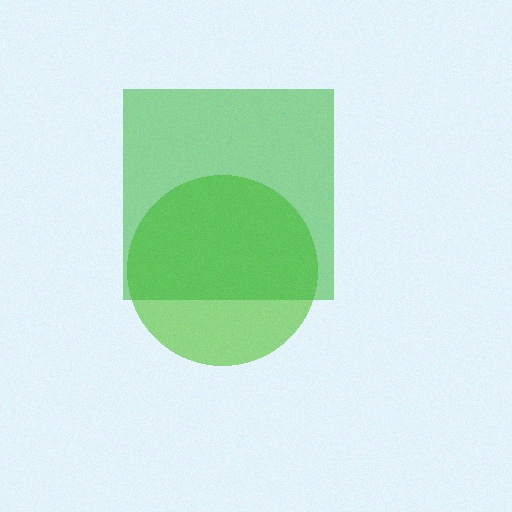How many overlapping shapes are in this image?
There are 2 overlapping shapes in the image.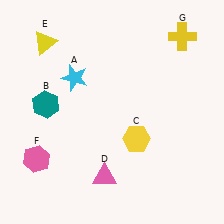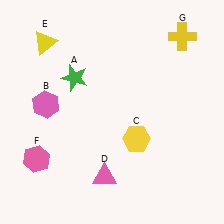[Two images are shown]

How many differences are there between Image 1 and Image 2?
There are 2 differences between the two images.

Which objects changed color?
A changed from cyan to green. B changed from teal to pink.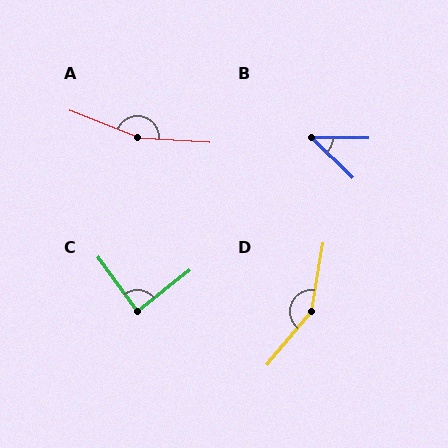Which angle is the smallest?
B, at approximately 44 degrees.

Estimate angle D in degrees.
Approximately 150 degrees.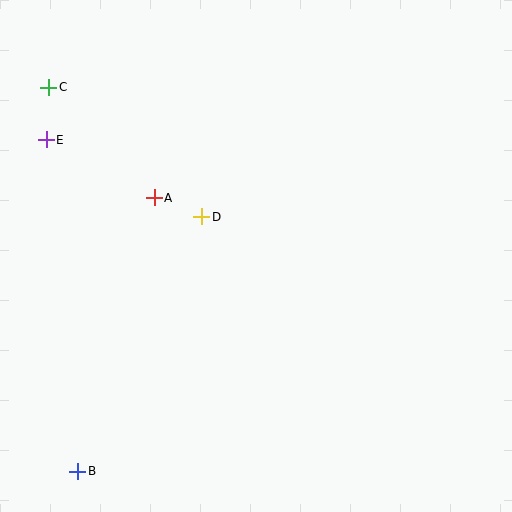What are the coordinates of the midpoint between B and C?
The midpoint between B and C is at (63, 279).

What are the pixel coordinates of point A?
Point A is at (154, 198).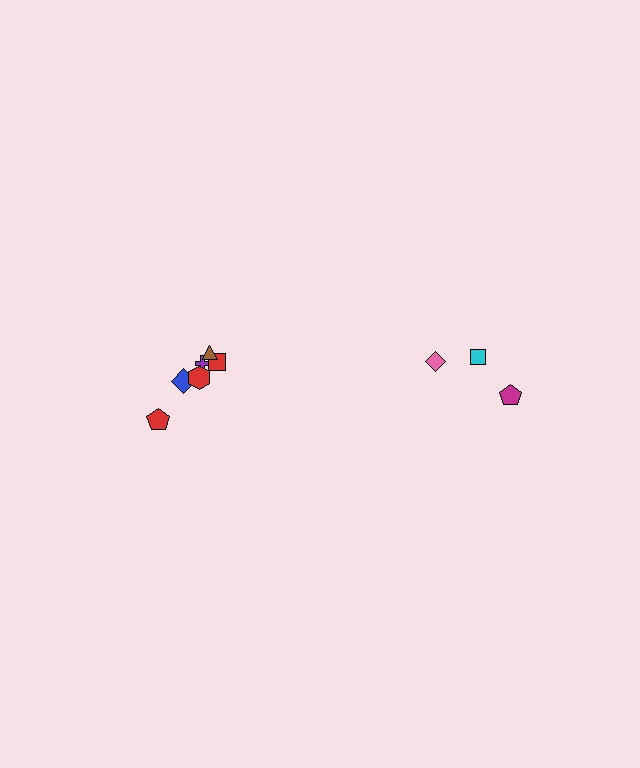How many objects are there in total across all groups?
There are 9 objects.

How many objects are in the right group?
There are 3 objects.